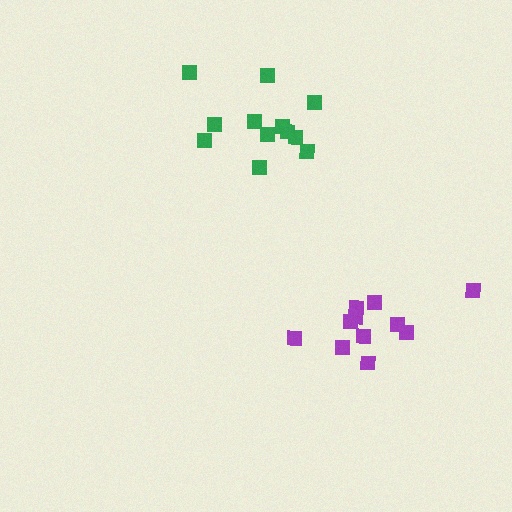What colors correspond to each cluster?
The clusters are colored: purple, green.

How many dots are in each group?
Group 1: 11 dots, Group 2: 12 dots (23 total).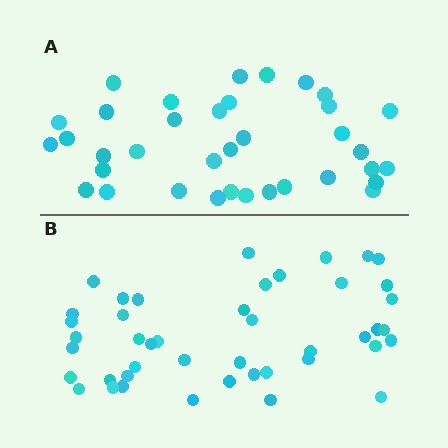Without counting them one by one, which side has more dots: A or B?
Region B (the bottom region) has more dots.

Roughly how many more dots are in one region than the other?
Region B has roughly 8 or so more dots than region A.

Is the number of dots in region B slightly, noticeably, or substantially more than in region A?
Region B has only slightly more — the two regions are fairly close. The ratio is roughly 1.2 to 1.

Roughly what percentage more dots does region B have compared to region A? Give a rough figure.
About 20% more.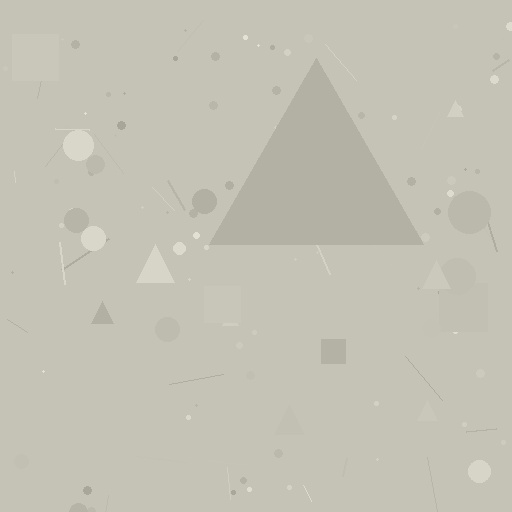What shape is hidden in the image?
A triangle is hidden in the image.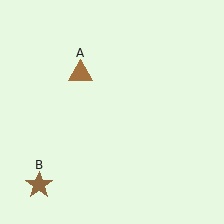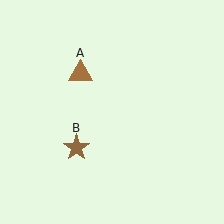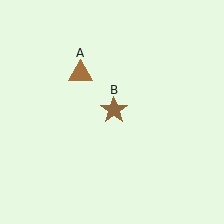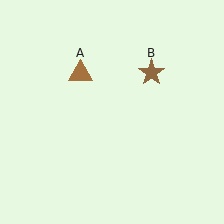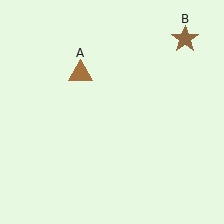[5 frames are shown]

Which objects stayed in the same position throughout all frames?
Brown triangle (object A) remained stationary.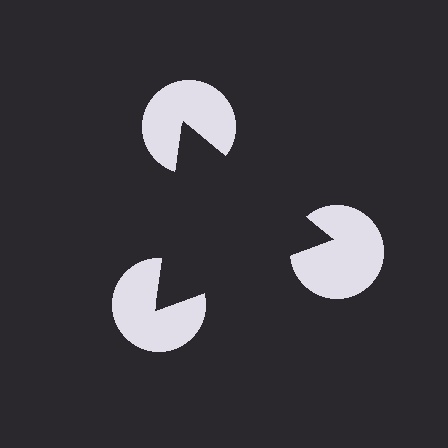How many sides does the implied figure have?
3 sides.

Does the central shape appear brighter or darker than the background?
It typically appears slightly darker than the background, even though no actual brightness change is drawn.